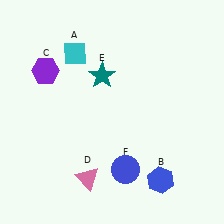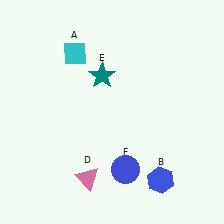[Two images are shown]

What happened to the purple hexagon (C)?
The purple hexagon (C) was removed in Image 2. It was in the top-left area of Image 1.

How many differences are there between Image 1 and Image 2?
There is 1 difference between the two images.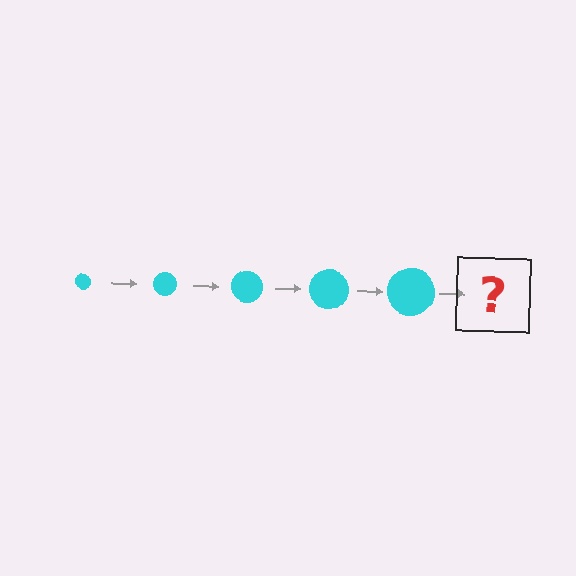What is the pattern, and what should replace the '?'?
The pattern is that the circle gets progressively larger each step. The '?' should be a cyan circle, larger than the previous one.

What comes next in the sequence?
The next element should be a cyan circle, larger than the previous one.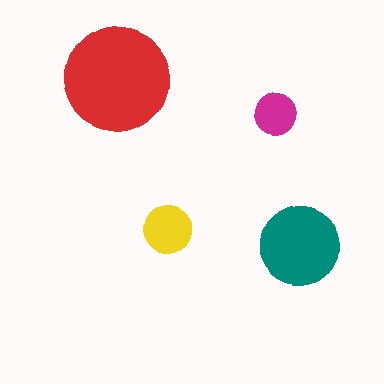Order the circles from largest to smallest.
the red one, the teal one, the yellow one, the magenta one.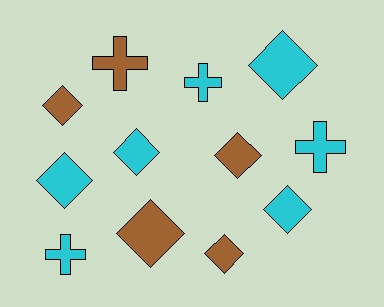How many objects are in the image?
There are 12 objects.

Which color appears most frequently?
Cyan, with 7 objects.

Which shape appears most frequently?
Diamond, with 8 objects.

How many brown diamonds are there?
There are 4 brown diamonds.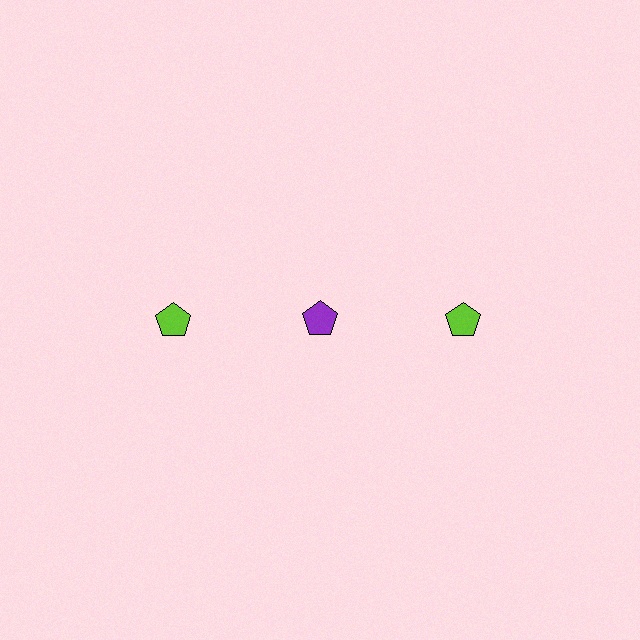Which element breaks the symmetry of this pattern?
The purple pentagon in the top row, second from left column breaks the symmetry. All other shapes are lime pentagons.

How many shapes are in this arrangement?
There are 3 shapes arranged in a grid pattern.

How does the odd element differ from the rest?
It has a different color: purple instead of lime.